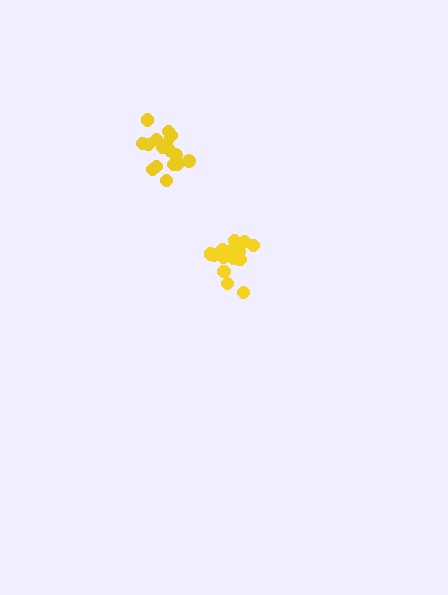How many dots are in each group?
Group 1: 15 dots, Group 2: 17 dots (32 total).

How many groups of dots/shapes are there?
There are 2 groups.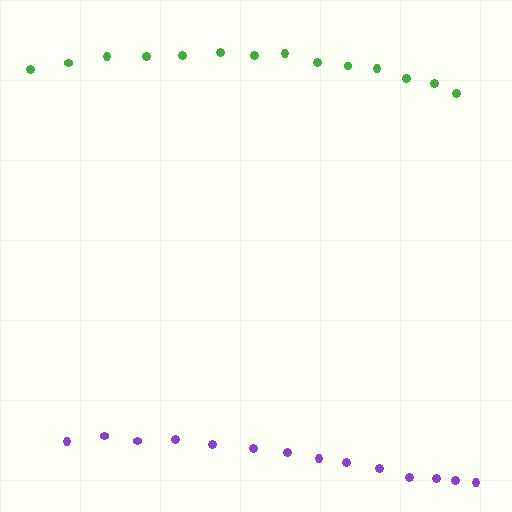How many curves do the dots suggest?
There are 2 distinct paths.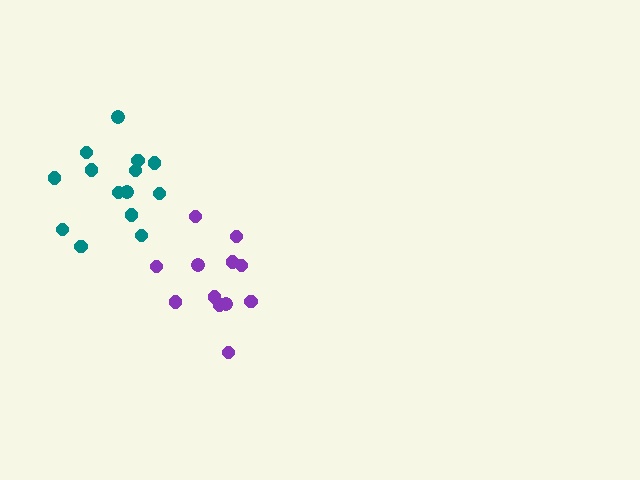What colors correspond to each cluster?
The clusters are colored: purple, teal.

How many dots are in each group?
Group 1: 12 dots, Group 2: 14 dots (26 total).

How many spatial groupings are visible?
There are 2 spatial groupings.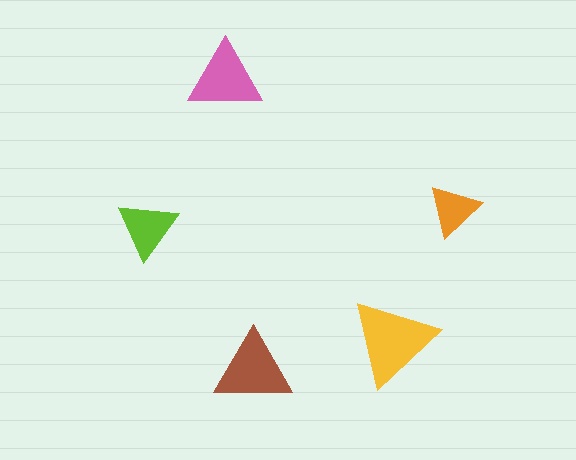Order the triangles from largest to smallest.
the yellow one, the brown one, the pink one, the lime one, the orange one.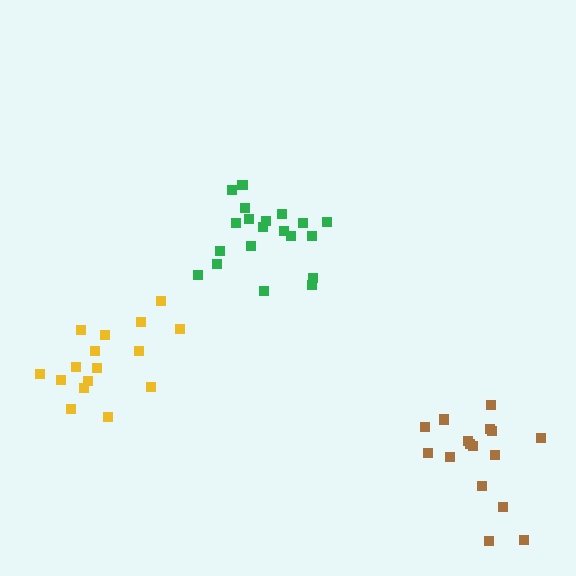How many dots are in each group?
Group 1: 16 dots, Group 2: 20 dots, Group 3: 16 dots (52 total).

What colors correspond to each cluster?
The clusters are colored: brown, green, yellow.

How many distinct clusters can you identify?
There are 3 distinct clusters.